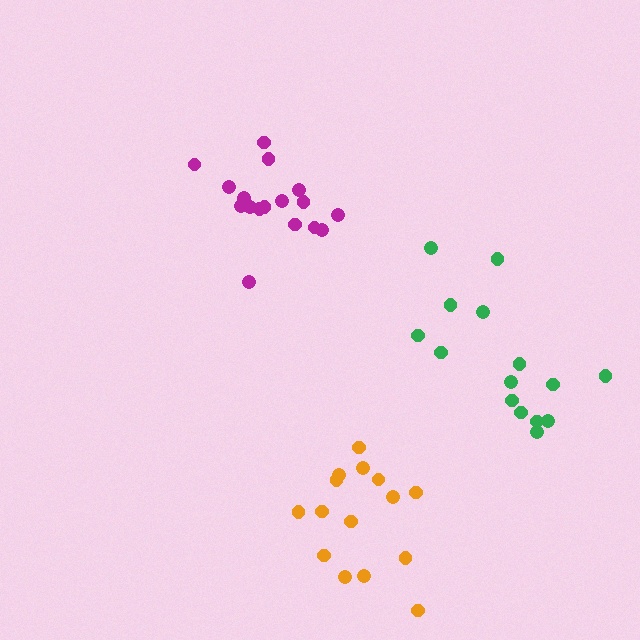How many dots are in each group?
Group 1: 15 dots, Group 2: 15 dots, Group 3: 17 dots (47 total).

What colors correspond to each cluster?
The clusters are colored: green, orange, magenta.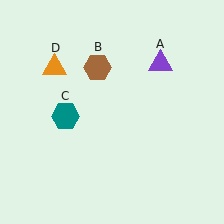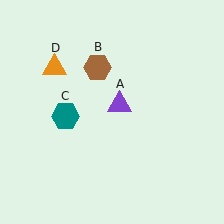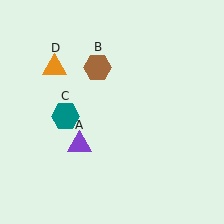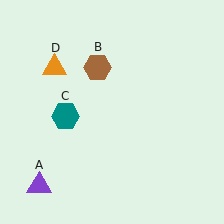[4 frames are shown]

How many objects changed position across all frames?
1 object changed position: purple triangle (object A).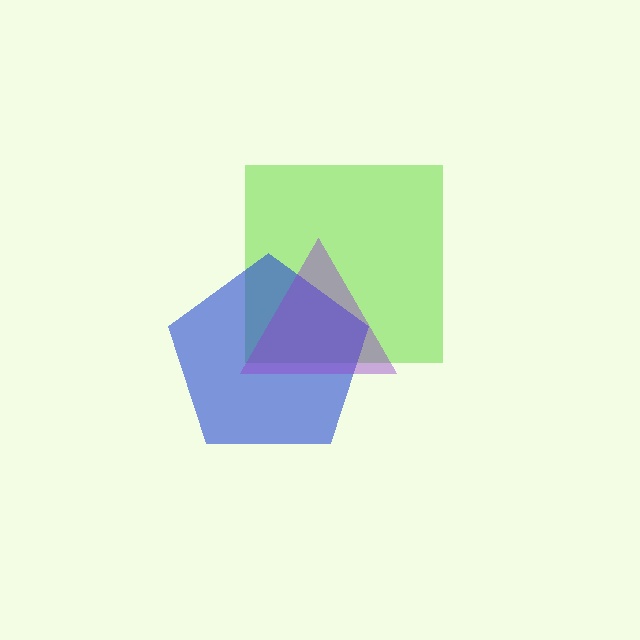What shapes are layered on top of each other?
The layered shapes are: a lime square, a blue pentagon, a purple triangle.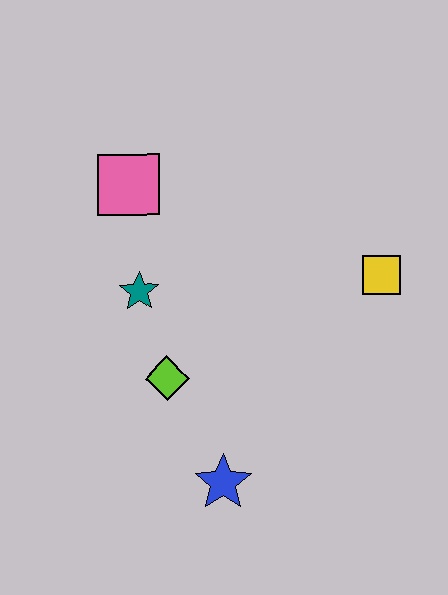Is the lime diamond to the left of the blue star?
Yes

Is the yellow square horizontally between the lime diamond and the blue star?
No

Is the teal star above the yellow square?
No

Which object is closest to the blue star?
The lime diamond is closest to the blue star.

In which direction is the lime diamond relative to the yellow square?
The lime diamond is to the left of the yellow square.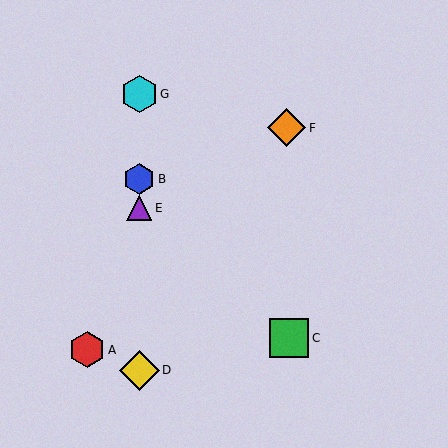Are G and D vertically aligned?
Yes, both are at x≈139.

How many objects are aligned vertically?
4 objects (B, D, E, G) are aligned vertically.